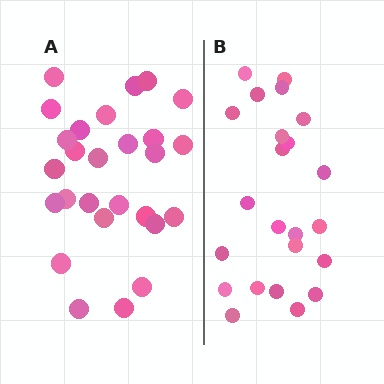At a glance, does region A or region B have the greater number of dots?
Region A (the left region) has more dots.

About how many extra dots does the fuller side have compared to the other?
Region A has about 4 more dots than region B.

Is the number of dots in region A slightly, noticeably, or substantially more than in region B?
Region A has only slightly more — the two regions are fairly close. The ratio is roughly 1.2 to 1.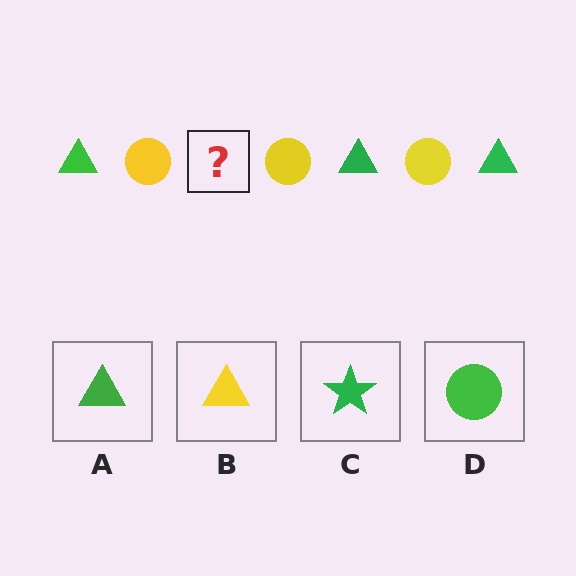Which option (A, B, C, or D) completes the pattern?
A.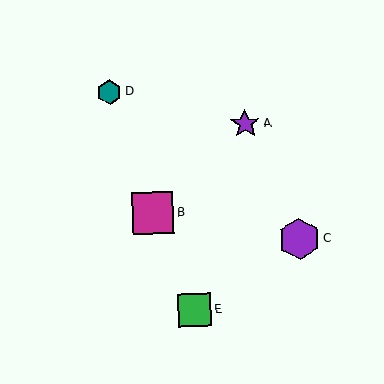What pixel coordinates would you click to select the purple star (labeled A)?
Click at (245, 124) to select the purple star A.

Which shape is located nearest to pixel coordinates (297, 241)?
The purple hexagon (labeled C) at (299, 239) is nearest to that location.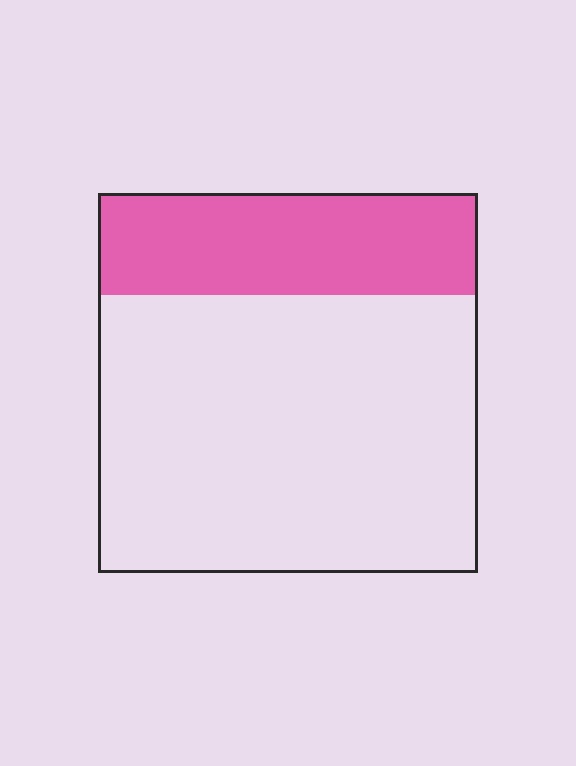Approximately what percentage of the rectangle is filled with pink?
Approximately 25%.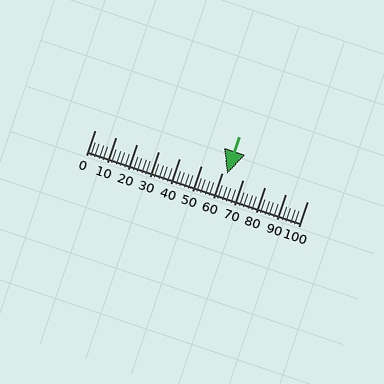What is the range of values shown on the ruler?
The ruler shows values from 0 to 100.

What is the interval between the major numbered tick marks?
The major tick marks are spaced 10 units apart.